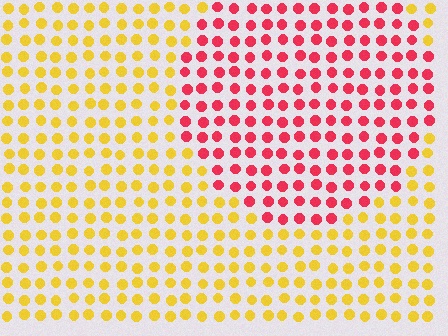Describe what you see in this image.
The image is filled with small yellow elements in a uniform arrangement. A circle-shaped region is visible where the elements are tinted to a slightly different hue, forming a subtle color boundary.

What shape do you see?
I see a circle.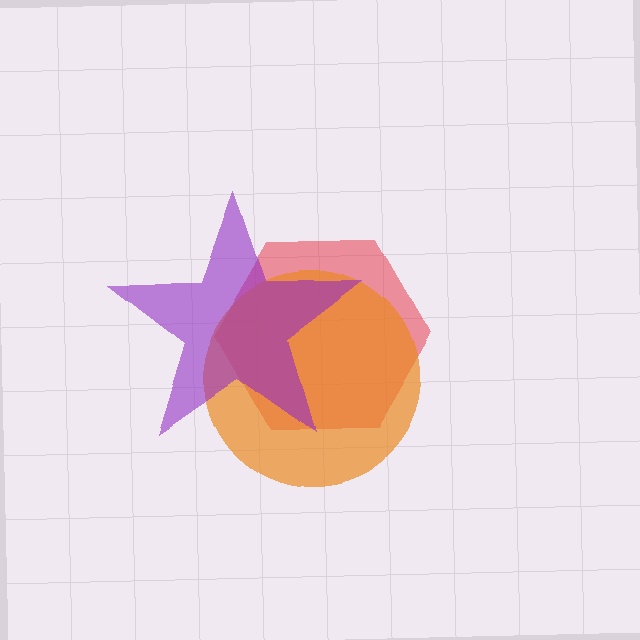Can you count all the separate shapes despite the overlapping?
Yes, there are 3 separate shapes.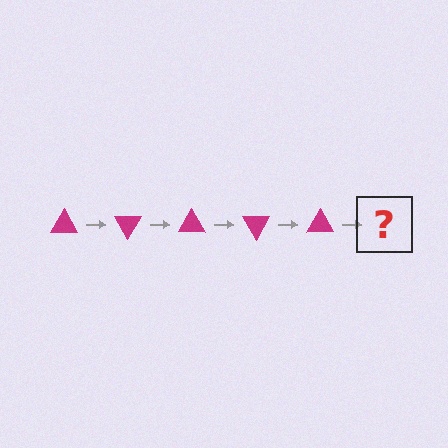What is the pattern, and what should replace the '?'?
The pattern is that the triangle rotates 60 degrees each step. The '?' should be a magenta triangle rotated 300 degrees.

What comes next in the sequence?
The next element should be a magenta triangle rotated 300 degrees.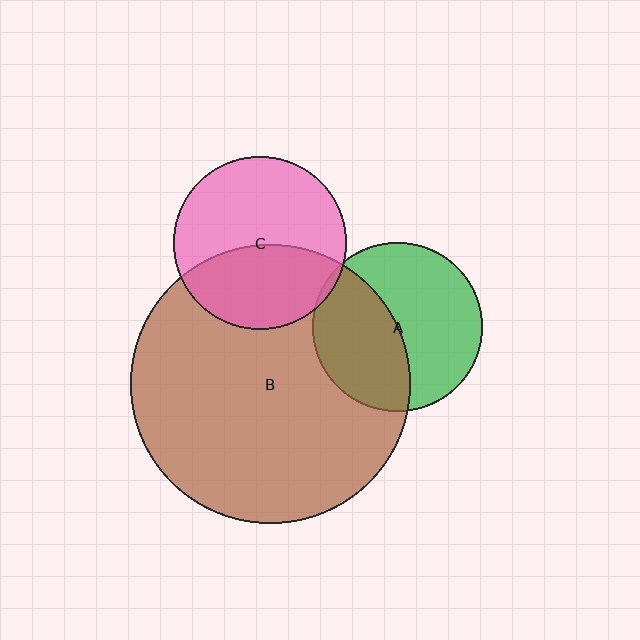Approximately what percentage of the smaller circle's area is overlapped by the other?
Approximately 5%.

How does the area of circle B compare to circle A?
Approximately 2.7 times.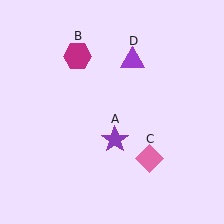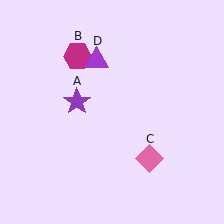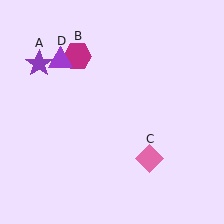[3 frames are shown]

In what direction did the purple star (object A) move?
The purple star (object A) moved up and to the left.